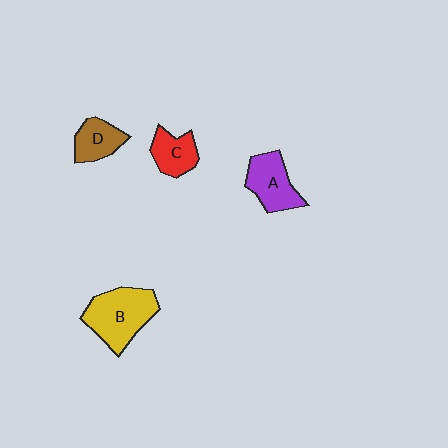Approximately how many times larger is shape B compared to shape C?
Approximately 1.9 times.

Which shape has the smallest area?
Shape D (brown).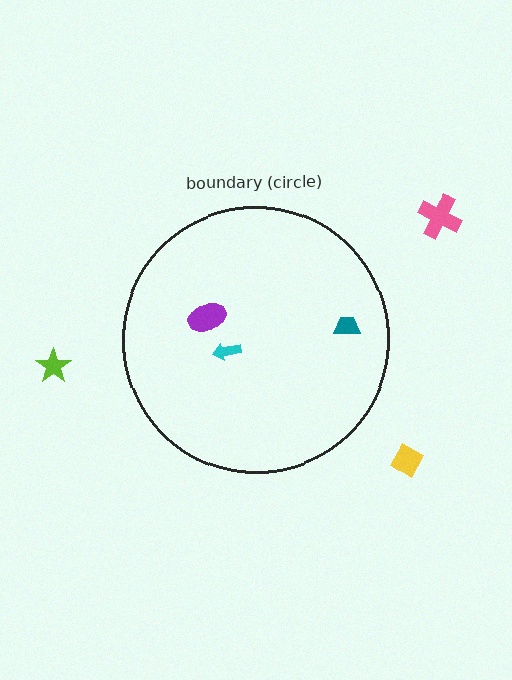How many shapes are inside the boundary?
3 inside, 3 outside.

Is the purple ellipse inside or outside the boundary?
Inside.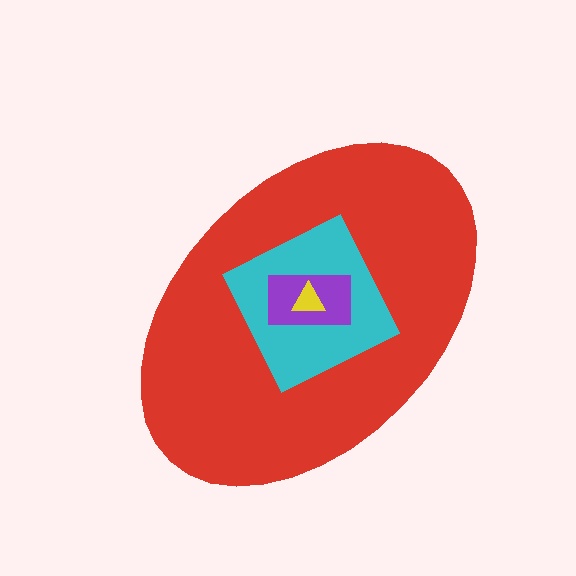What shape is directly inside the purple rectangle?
The yellow triangle.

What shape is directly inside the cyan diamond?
The purple rectangle.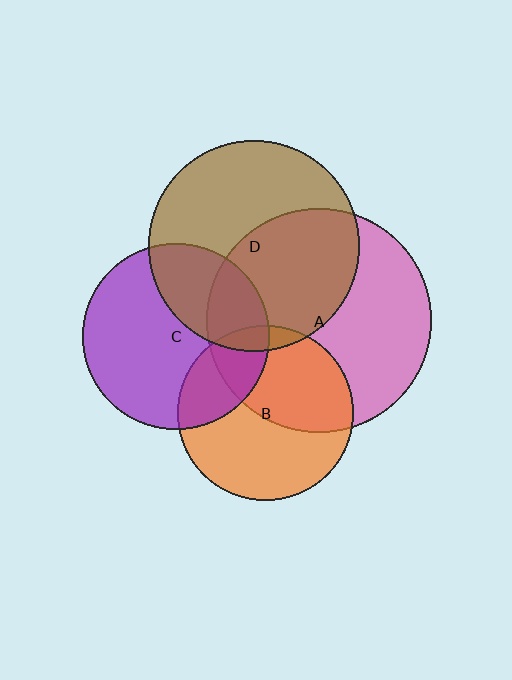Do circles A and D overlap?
Yes.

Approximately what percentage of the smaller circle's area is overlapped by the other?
Approximately 45%.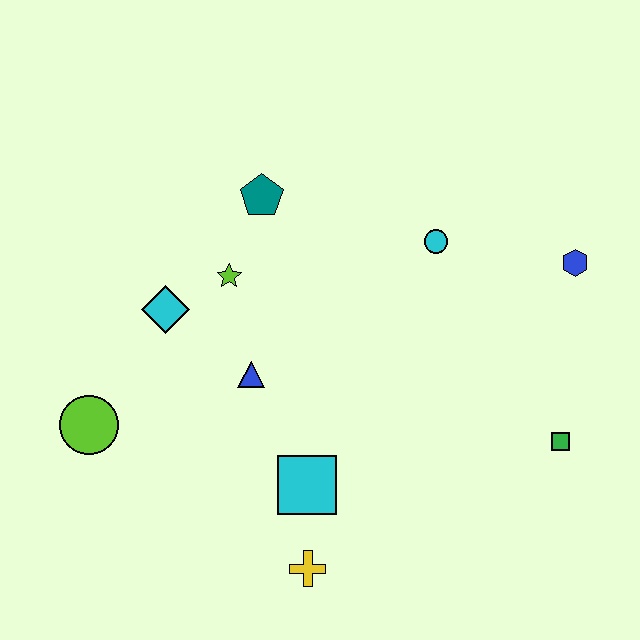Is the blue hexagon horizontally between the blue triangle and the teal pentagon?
No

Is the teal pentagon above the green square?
Yes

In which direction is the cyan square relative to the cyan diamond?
The cyan square is below the cyan diamond.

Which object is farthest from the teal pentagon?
The green square is farthest from the teal pentagon.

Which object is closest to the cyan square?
The yellow cross is closest to the cyan square.